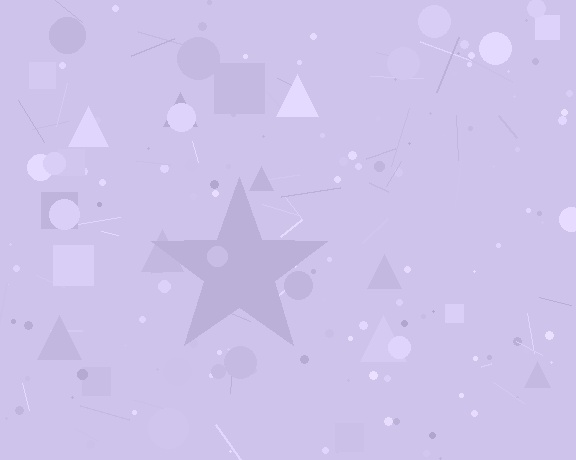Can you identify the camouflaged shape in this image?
The camouflaged shape is a star.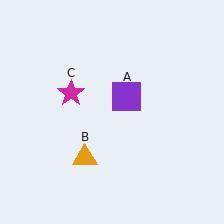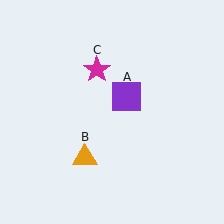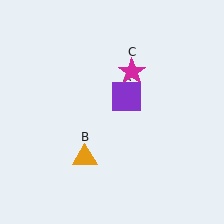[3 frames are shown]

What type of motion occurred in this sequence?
The magenta star (object C) rotated clockwise around the center of the scene.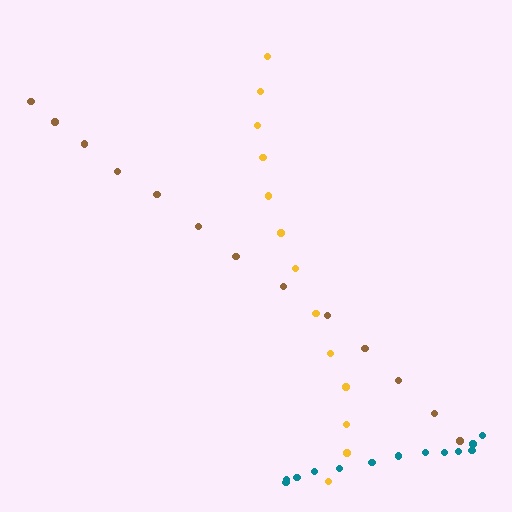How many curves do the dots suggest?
There are 3 distinct paths.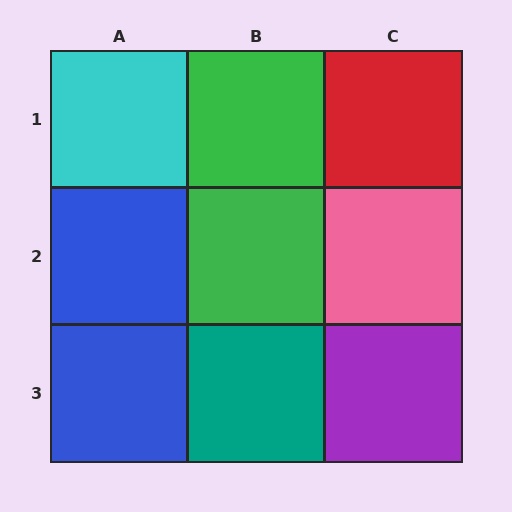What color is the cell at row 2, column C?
Pink.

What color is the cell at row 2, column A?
Blue.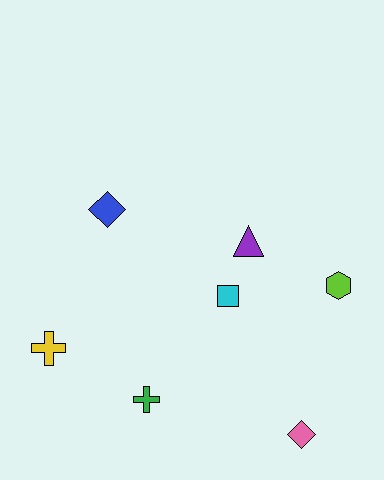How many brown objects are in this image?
There are no brown objects.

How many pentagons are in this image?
There are no pentagons.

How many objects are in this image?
There are 7 objects.